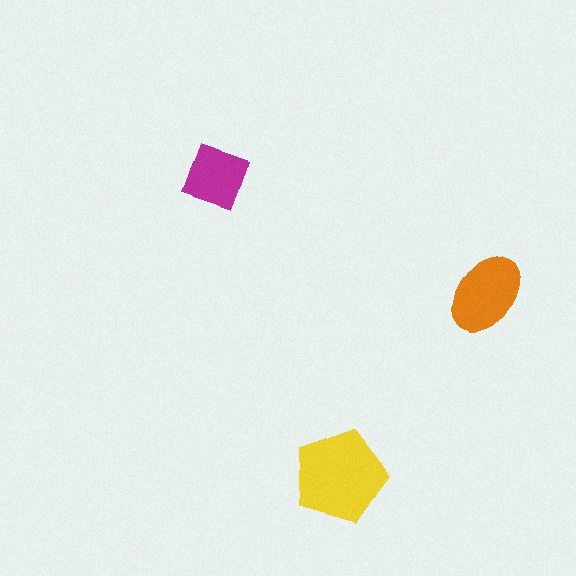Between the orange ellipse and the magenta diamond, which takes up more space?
The orange ellipse.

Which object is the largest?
The yellow pentagon.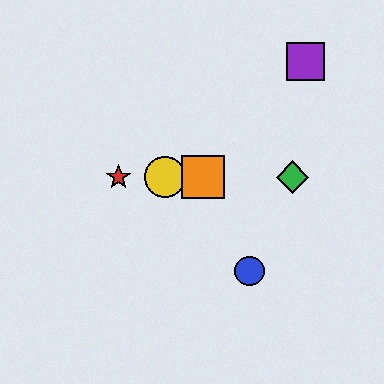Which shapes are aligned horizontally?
The red star, the green diamond, the yellow circle, the orange square are aligned horizontally.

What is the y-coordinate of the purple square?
The purple square is at y≈62.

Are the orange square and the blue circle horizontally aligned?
No, the orange square is at y≈177 and the blue circle is at y≈271.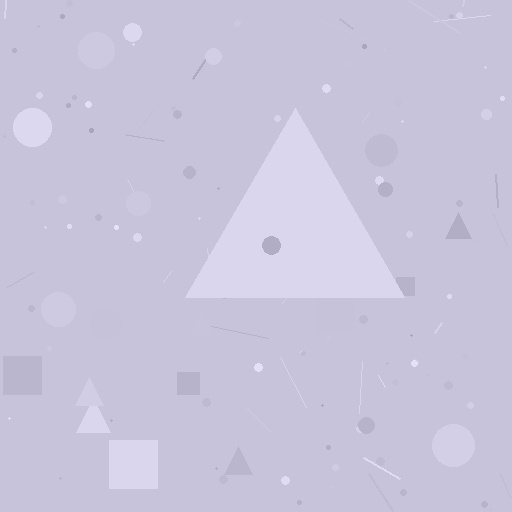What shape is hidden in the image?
A triangle is hidden in the image.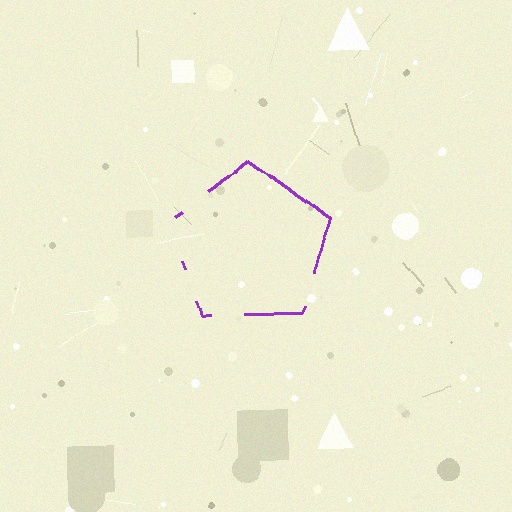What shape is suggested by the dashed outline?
The dashed outline suggests a pentagon.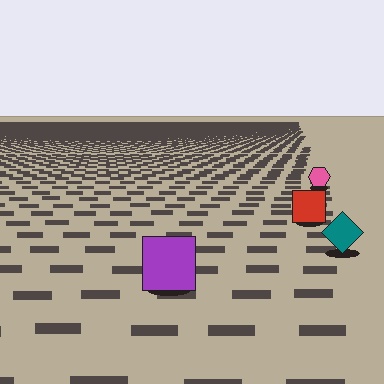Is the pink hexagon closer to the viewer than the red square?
No. The red square is closer — you can tell from the texture gradient: the ground texture is coarser near it.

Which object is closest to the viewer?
The purple square is closest. The texture marks near it are larger and more spread out.